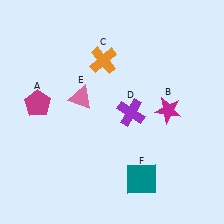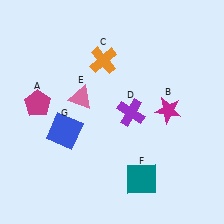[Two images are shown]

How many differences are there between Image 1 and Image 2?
There is 1 difference between the two images.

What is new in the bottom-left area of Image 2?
A blue square (G) was added in the bottom-left area of Image 2.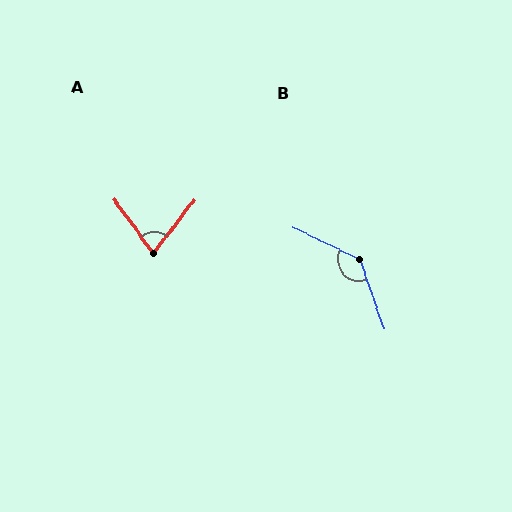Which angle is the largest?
B, at approximately 135 degrees.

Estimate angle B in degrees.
Approximately 135 degrees.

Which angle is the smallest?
A, at approximately 73 degrees.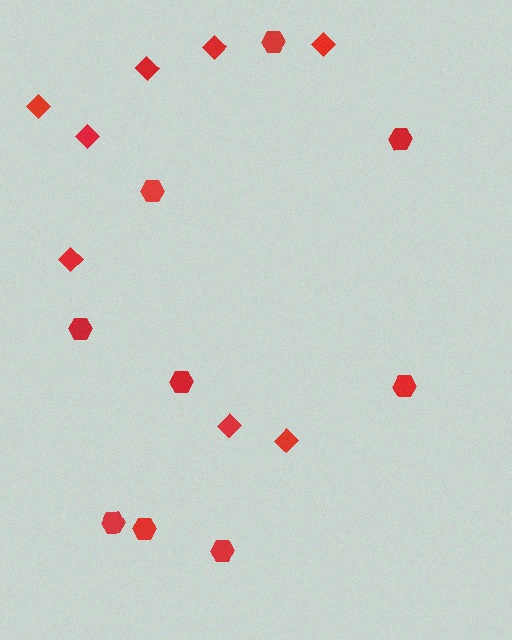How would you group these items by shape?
There are 2 groups: one group of diamonds (8) and one group of hexagons (9).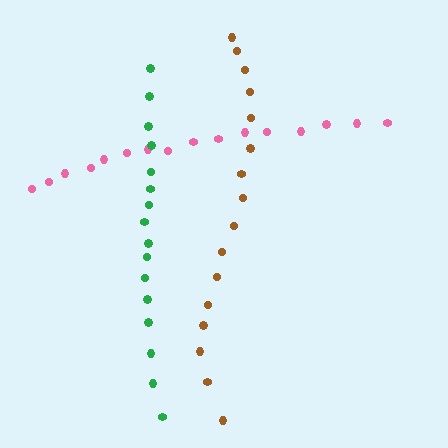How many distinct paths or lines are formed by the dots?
There are 3 distinct paths.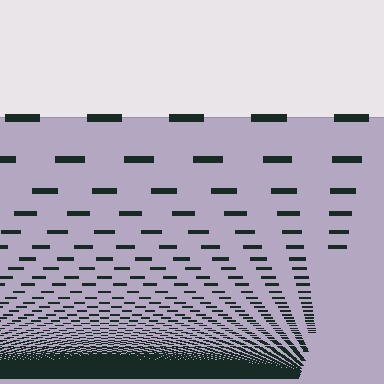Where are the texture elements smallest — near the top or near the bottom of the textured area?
Near the bottom.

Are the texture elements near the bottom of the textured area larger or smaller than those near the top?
Smaller. The gradient is inverted — elements near the bottom are smaller and denser.